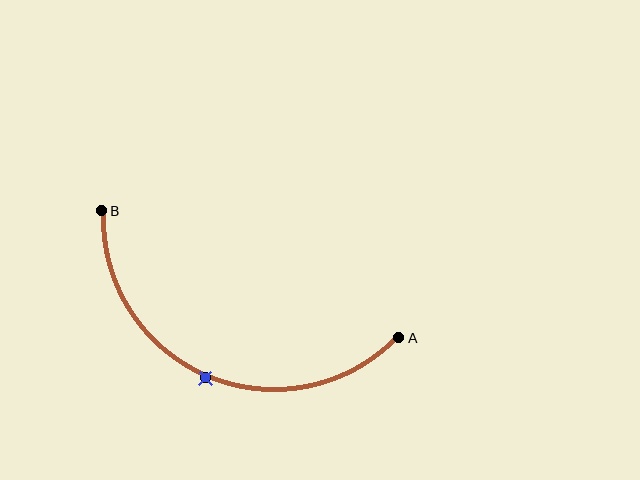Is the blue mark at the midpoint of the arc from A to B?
Yes. The blue mark lies on the arc at equal arc-length from both A and B — it is the arc midpoint.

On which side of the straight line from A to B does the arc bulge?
The arc bulges below the straight line connecting A and B.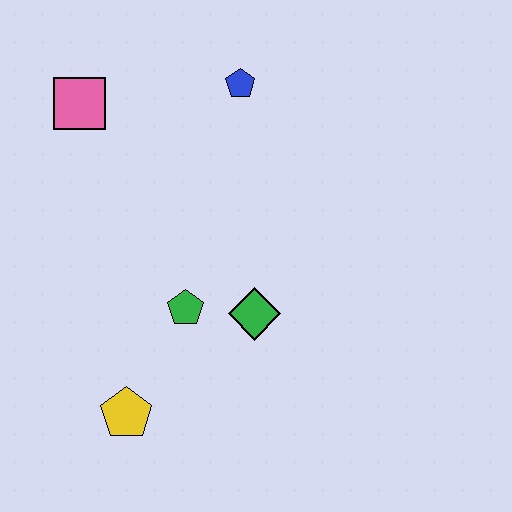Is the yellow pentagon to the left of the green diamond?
Yes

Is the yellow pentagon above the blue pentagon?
No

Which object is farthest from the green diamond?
The pink square is farthest from the green diamond.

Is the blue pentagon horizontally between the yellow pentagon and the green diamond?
Yes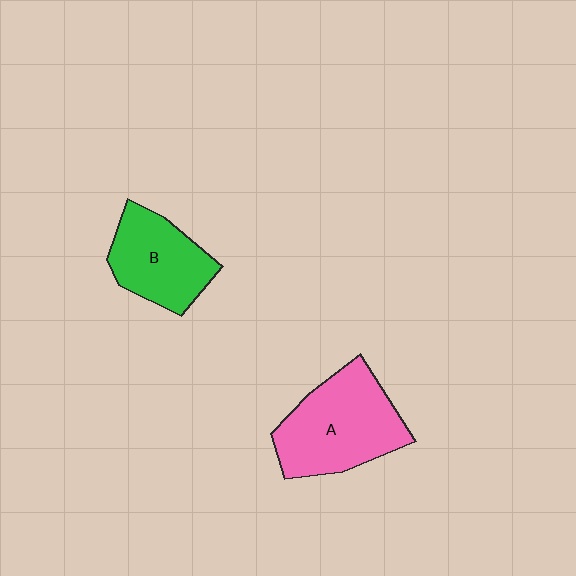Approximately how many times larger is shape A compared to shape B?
Approximately 1.4 times.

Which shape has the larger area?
Shape A (pink).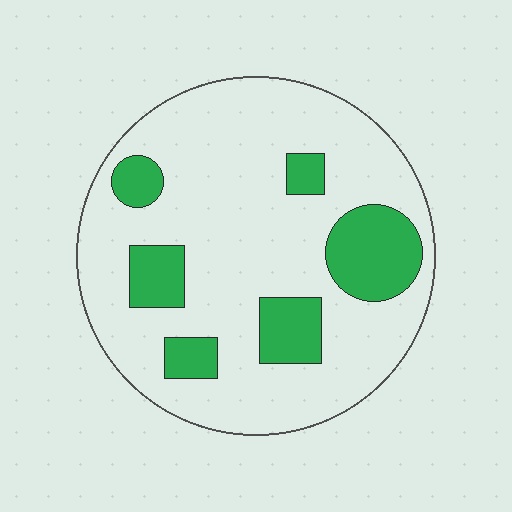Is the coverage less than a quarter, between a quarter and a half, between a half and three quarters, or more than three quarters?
Less than a quarter.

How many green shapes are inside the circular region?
6.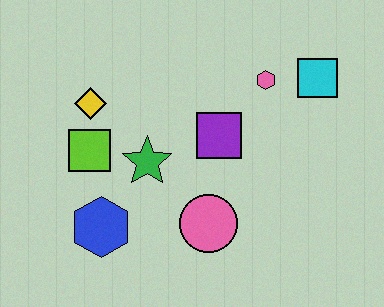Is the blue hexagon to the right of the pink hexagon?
No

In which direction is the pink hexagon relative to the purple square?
The pink hexagon is above the purple square.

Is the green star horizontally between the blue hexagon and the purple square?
Yes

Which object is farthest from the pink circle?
The cyan square is farthest from the pink circle.